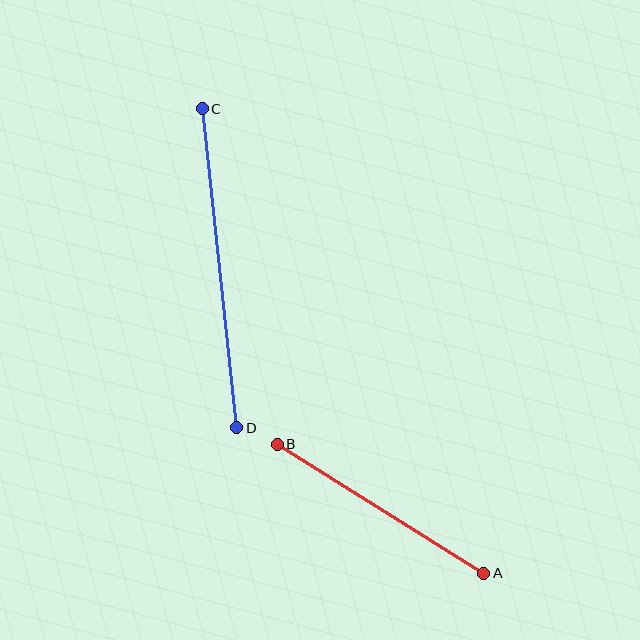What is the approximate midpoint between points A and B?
The midpoint is at approximately (380, 509) pixels.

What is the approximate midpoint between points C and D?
The midpoint is at approximately (220, 268) pixels.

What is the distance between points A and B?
The distance is approximately 244 pixels.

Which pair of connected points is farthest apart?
Points C and D are farthest apart.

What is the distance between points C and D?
The distance is approximately 321 pixels.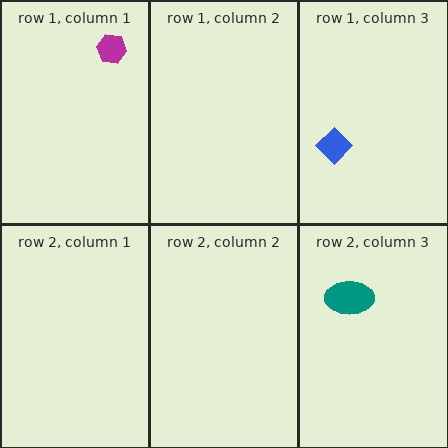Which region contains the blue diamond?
The row 1, column 3 region.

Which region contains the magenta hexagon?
The row 1, column 1 region.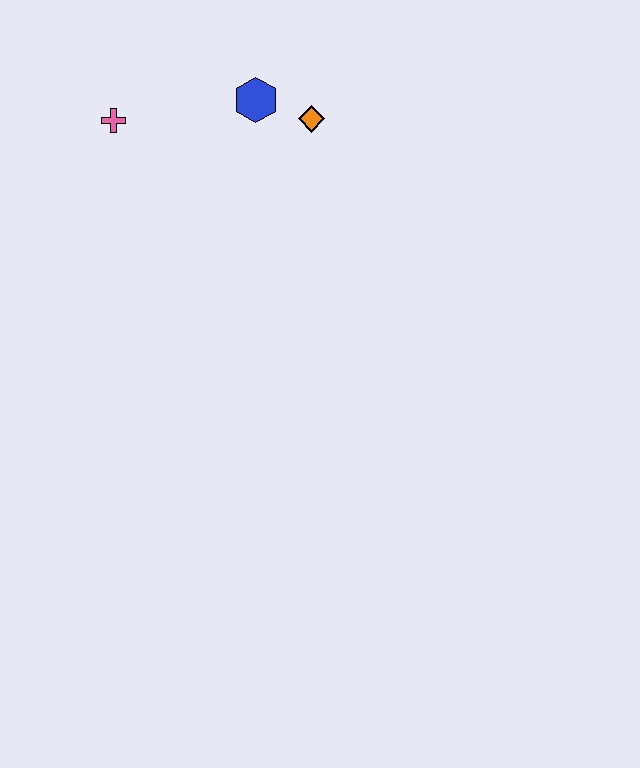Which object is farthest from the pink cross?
The orange diamond is farthest from the pink cross.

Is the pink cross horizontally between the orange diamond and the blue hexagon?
No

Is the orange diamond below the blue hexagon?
Yes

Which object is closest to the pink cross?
The blue hexagon is closest to the pink cross.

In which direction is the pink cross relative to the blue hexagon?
The pink cross is to the left of the blue hexagon.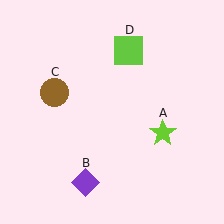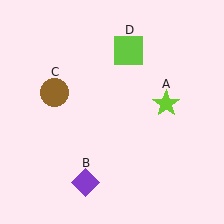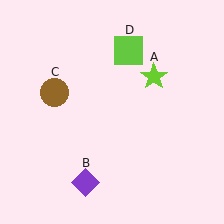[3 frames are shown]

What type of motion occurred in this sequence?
The lime star (object A) rotated counterclockwise around the center of the scene.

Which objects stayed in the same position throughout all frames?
Purple diamond (object B) and brown circle (object C) and lime square (object D) remained stationary.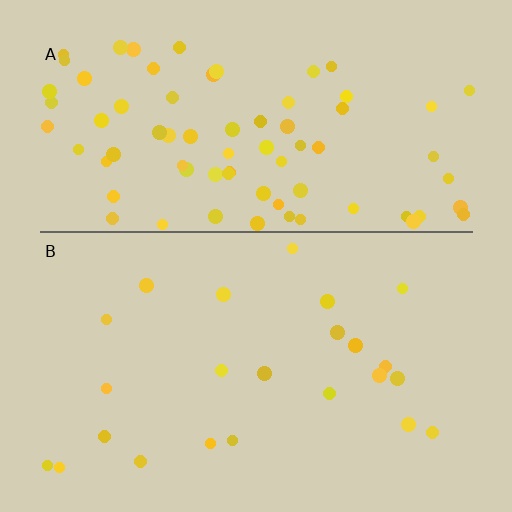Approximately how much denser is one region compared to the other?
Approximately 3.2× — region A over region B.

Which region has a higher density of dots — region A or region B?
A (the top).